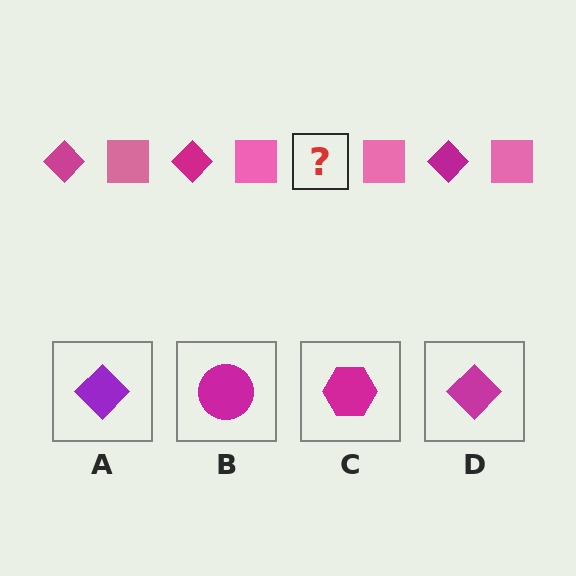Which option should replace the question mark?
Option D.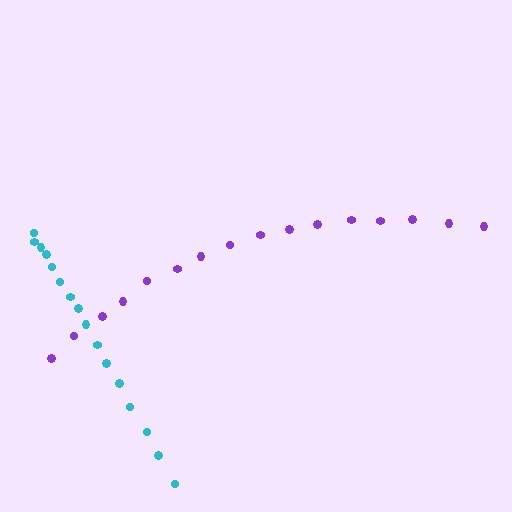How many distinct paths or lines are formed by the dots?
There are 2 distinct paths.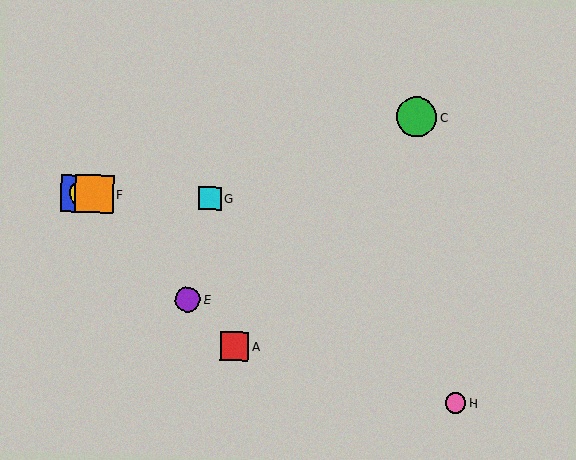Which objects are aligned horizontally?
Objects B, D, F, G are aligned horizontally.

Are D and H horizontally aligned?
No, D is at y≈194 and H is at y≈403.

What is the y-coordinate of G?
Object G is at y≈198.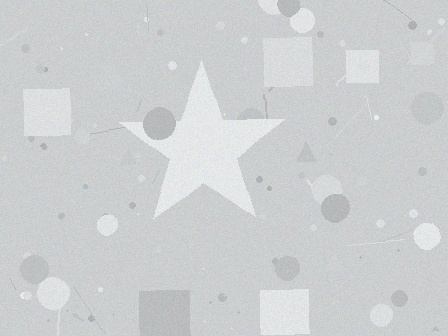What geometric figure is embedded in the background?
A star is embedded in the background.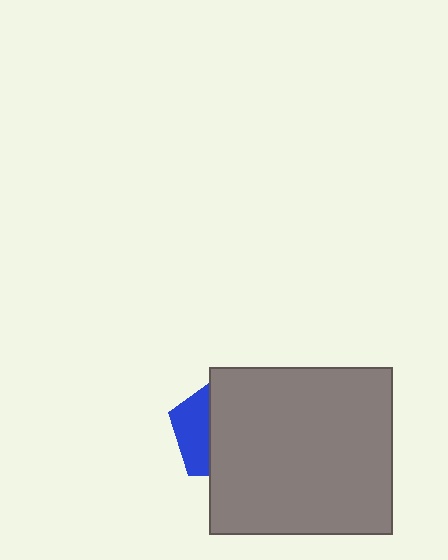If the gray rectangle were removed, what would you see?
You would see the complete blue pentagon.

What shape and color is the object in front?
The object in front is a gray rectangle.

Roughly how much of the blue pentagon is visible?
A small part of it is visible (roughly 34%).